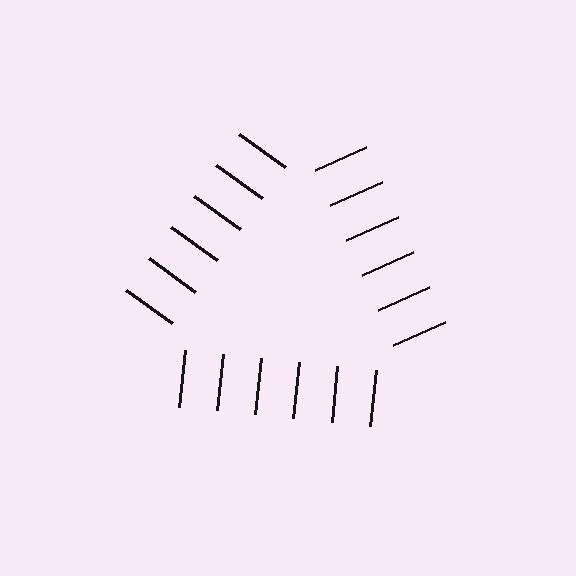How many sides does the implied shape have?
3 sides — the line-ends trace a triangle.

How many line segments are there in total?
18 — 6 along each of the 3 edges.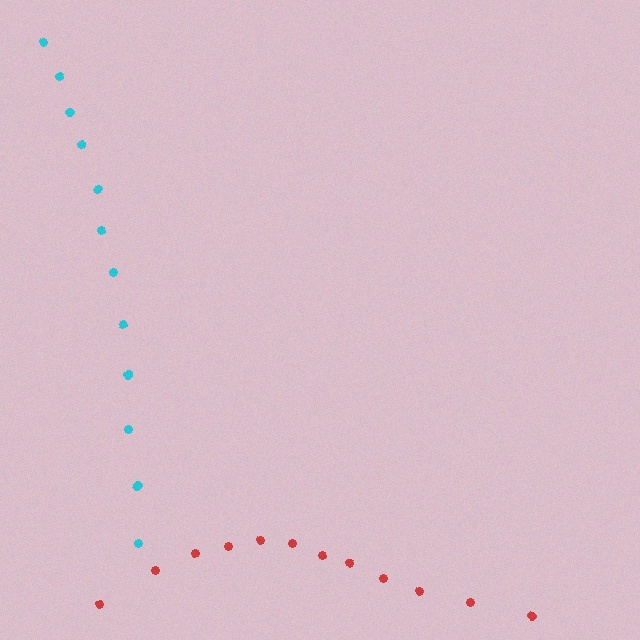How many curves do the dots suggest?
There are 2 distinct paths.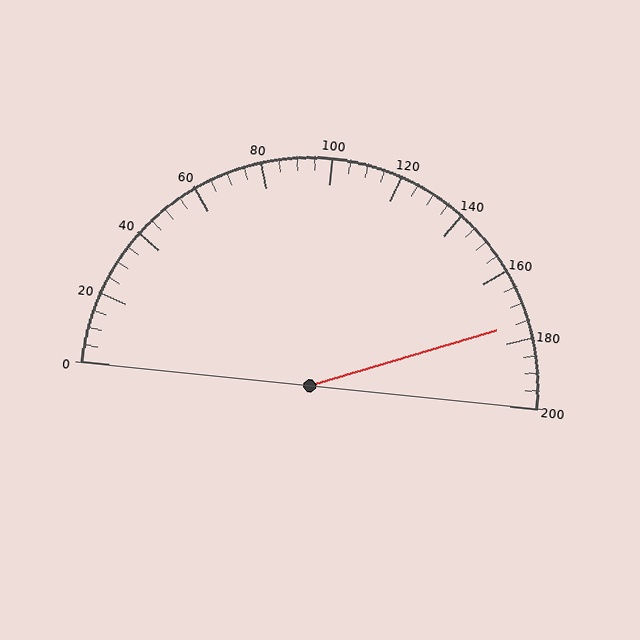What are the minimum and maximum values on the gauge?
The gauge ranges from 0 to 200.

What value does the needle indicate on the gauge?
The needle indicates approximately 175.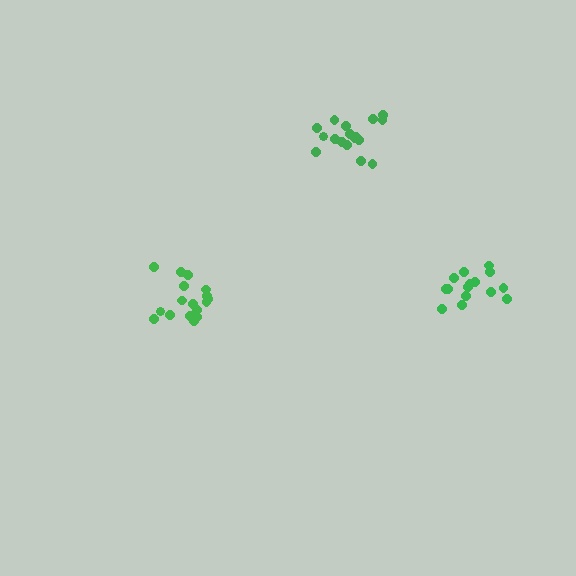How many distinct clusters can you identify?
There are 3 distinct clusters.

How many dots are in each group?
Group 1: 17 dots, Group 2: 17 dots, Group 3: 15 dots (49 total).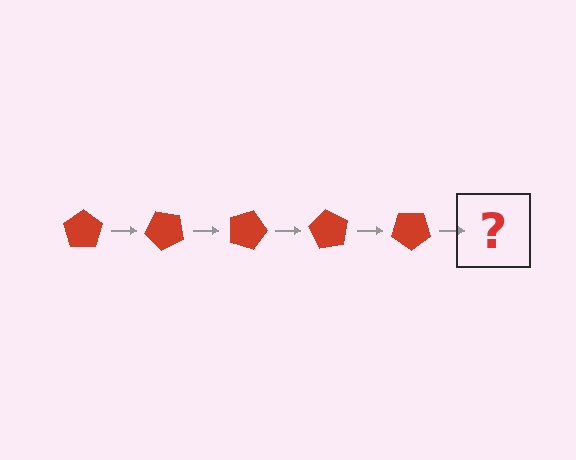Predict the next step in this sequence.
The next step is a red pentagon rotated 225 degrees.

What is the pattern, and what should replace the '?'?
The pattern is that the pentagon rotates 45 degrees each step. The '?' should be a red pentagon rotated 225 degrees.